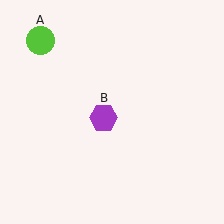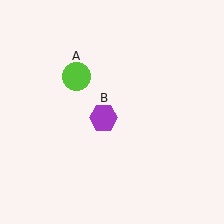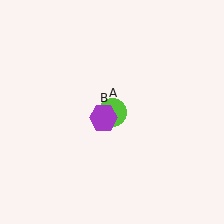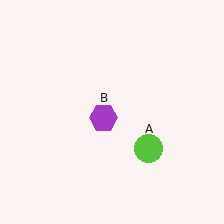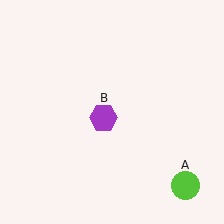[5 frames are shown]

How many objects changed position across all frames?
1 object changed position: lime circle (object A).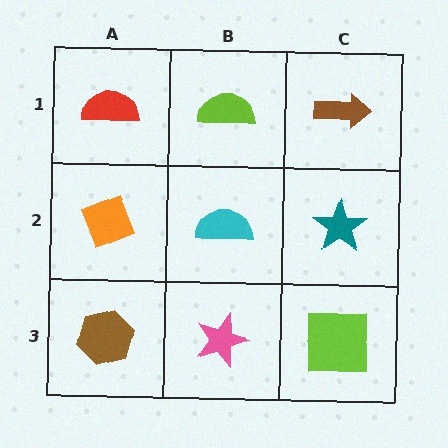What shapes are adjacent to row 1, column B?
A cyan semicircle (row 2, column B), a red semicircle (row 1, column A), a brown arrow (row 1, column C).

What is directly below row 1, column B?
A cyan semicircle.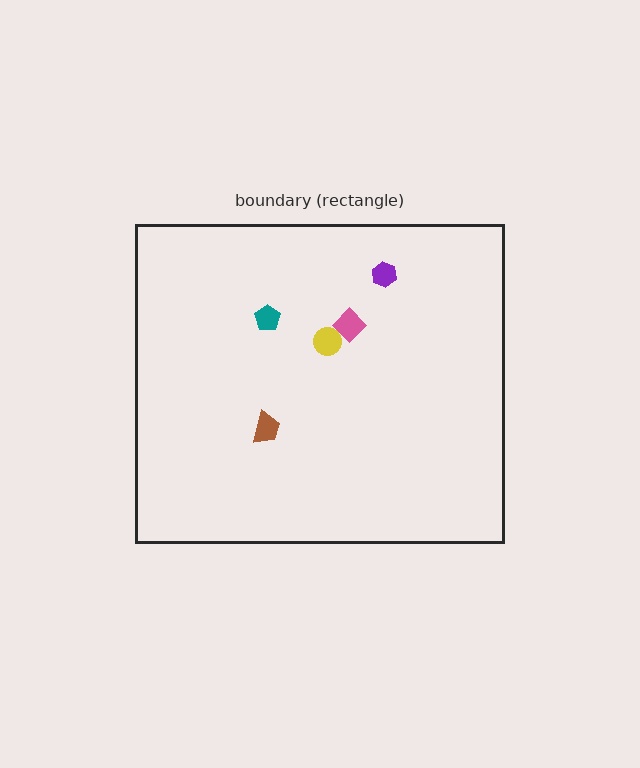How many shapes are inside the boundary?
5 inside, 0 outside.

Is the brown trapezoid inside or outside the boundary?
Inside.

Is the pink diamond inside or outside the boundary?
Inside.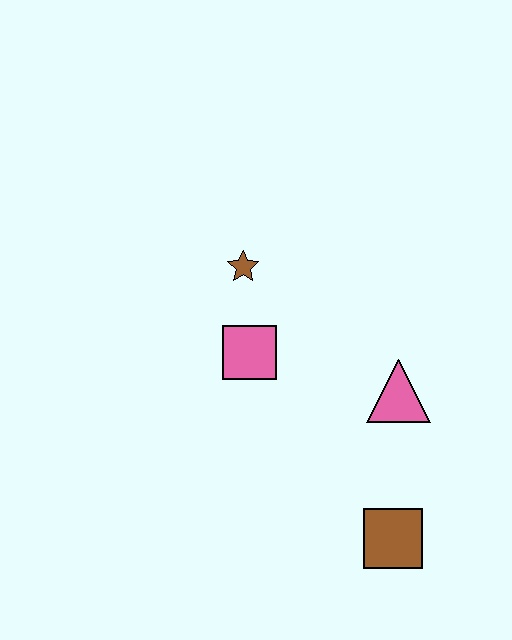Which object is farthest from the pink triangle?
The brown star is farthest from the pink triangle.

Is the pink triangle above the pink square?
No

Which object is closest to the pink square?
The brown star is closest to the pink square.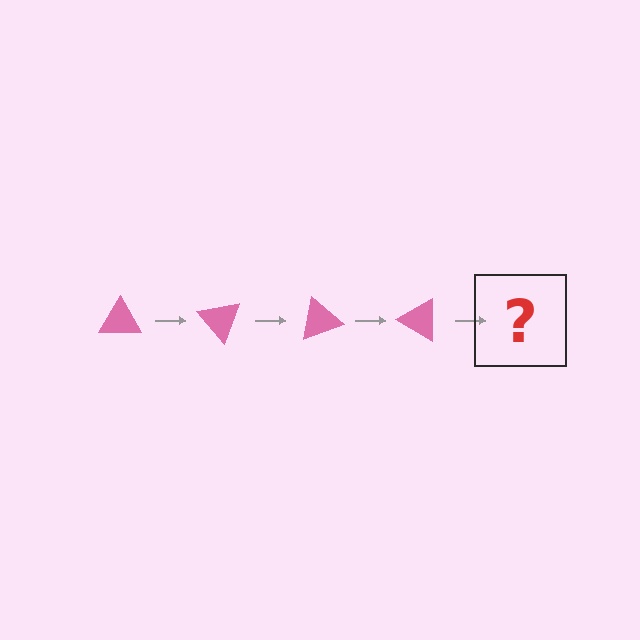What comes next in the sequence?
The next element should be a pink triangle rotated 200 degrees.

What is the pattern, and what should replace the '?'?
The pattern is that the triangle rotates 50 degrees each step. The '?' should be a pink triangle rotated 200 degrees.